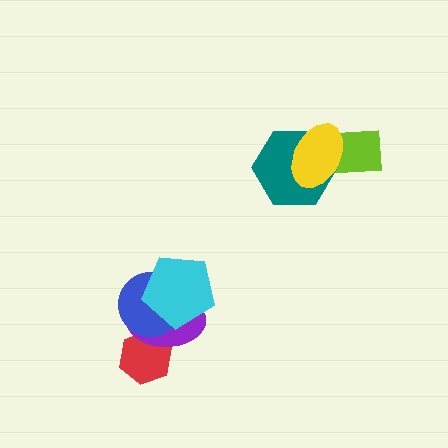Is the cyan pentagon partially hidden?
No, no other shape covers it.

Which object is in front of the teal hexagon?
The yellow ellipse is in front of the teal hexagon.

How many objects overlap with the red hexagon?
2 objects overlap with the red hexagon.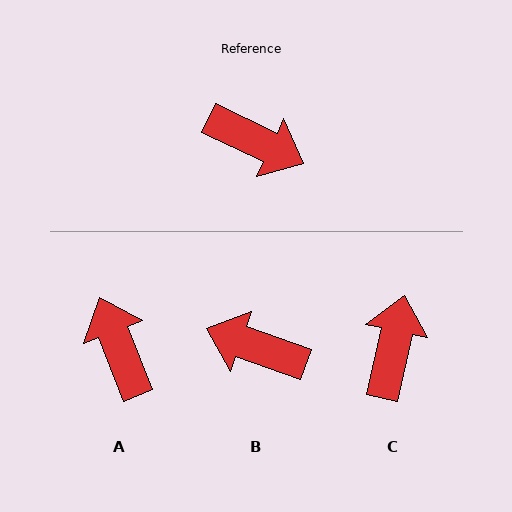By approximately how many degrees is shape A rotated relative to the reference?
Approximately 137 degrees counter-clockwise.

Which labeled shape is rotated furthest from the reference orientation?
B, about 174 degrees away.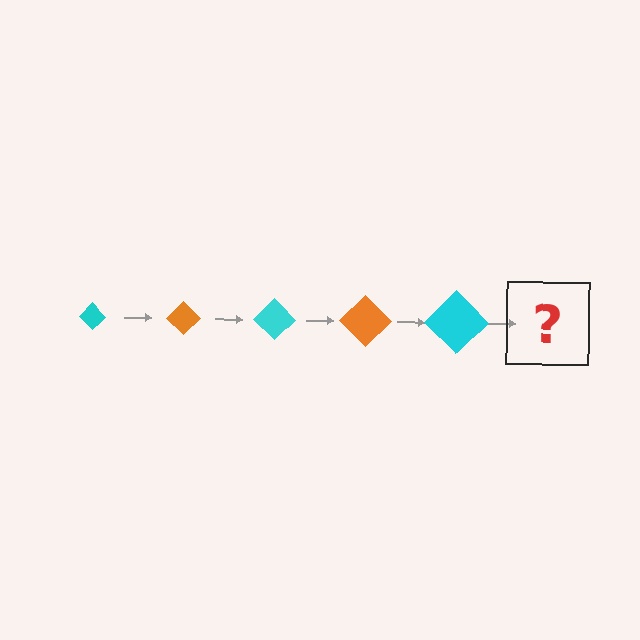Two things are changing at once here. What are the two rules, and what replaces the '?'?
The two rules are that the diamond grows larger each step and the color cycles through cyan and orange. The '?' should be an orange diamond, larger than the previous one.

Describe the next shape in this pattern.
It should be an orange diamond, larger than the previous one.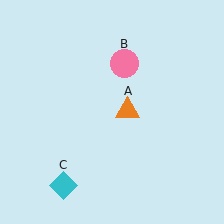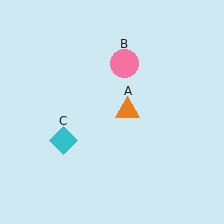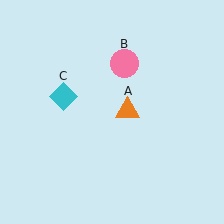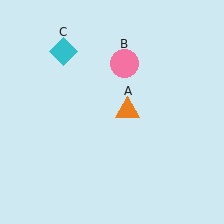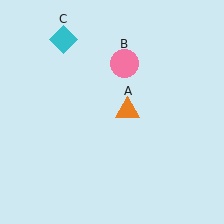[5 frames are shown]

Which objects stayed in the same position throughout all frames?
Orange triangle (object A) and pink circle (object B) remained stationary.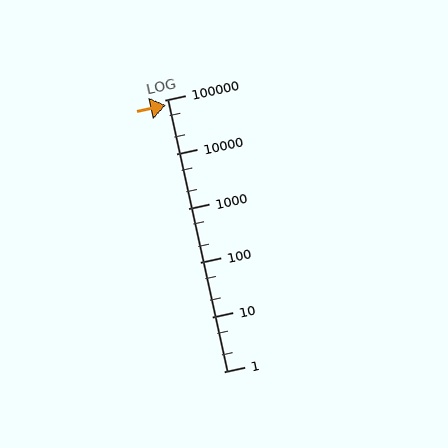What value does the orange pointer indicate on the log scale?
The pointer indicates approximately 78000.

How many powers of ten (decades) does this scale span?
The scale spans 5 decades, from 1 to 100000.